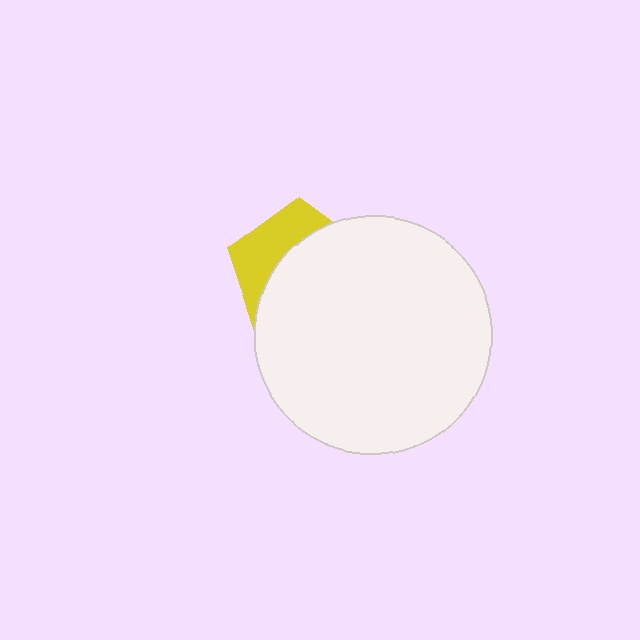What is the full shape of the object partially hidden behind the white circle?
The partially hidden object is a yellow pentagon.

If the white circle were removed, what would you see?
You would see the complete yellow pentagon.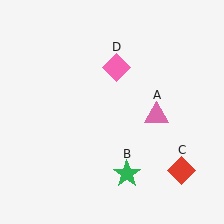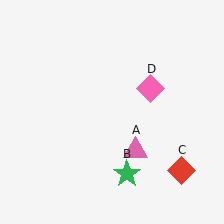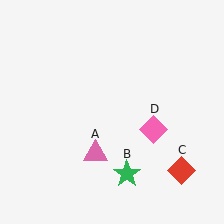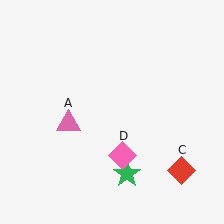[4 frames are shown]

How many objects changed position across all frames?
2 objects changed position: pink triangle (object A), pink diamond (object D).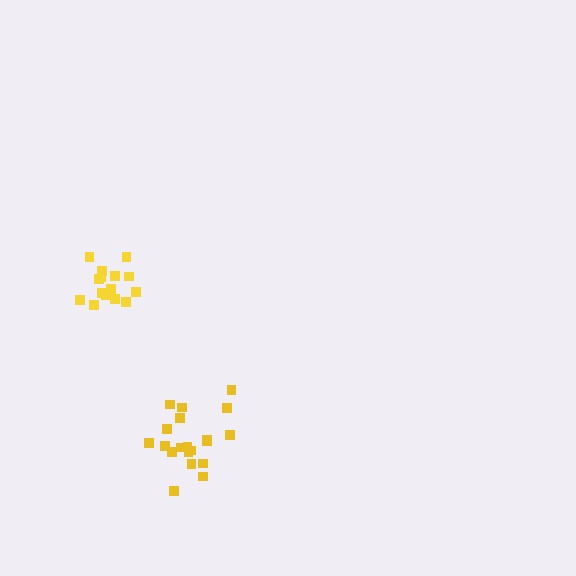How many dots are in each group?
Group 1: 20 dots, Group 2: 15 dots (35 total).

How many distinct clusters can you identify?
There are 2 distinct clusters.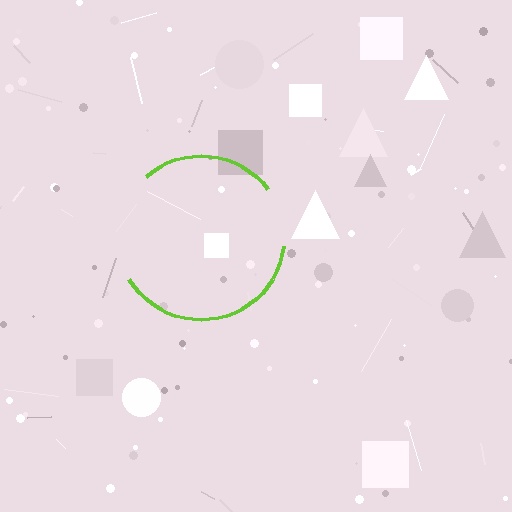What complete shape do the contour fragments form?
The contour fragments form a circle.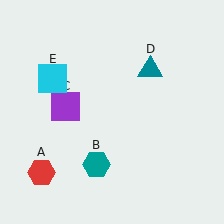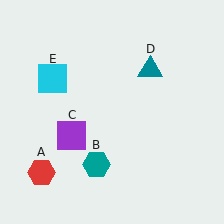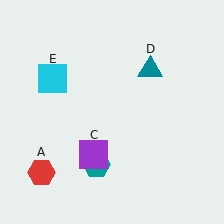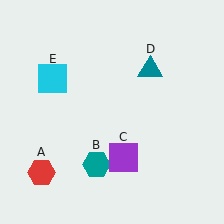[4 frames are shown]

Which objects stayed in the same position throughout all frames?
Red hexagon (object A) and teal hexagon (object B) and teal triangle (object D) and cyan square (object E) remained stationary.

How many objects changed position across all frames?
1 object changed position: purple square (object C).